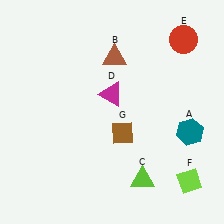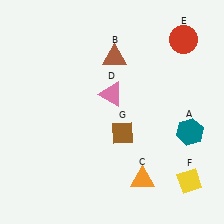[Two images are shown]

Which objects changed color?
C changed from lime to orange. D changed from magenta to pink. F changed from lime to yellow.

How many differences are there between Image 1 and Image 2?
There are 3 differences between the two images.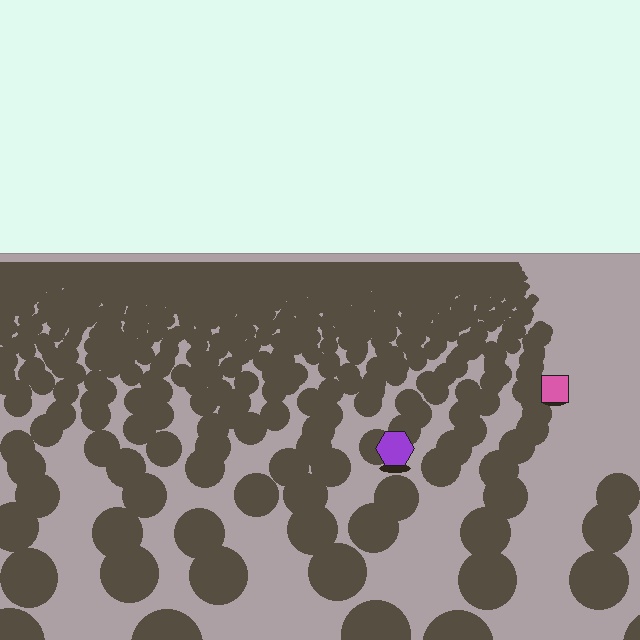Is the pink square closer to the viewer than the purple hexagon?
No. The purple hexagon is closer — you can tell from the texture gradient: the ground texture is coarser near it.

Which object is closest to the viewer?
The purple hexagon is closest. The texture marks near it are larger and more spread out.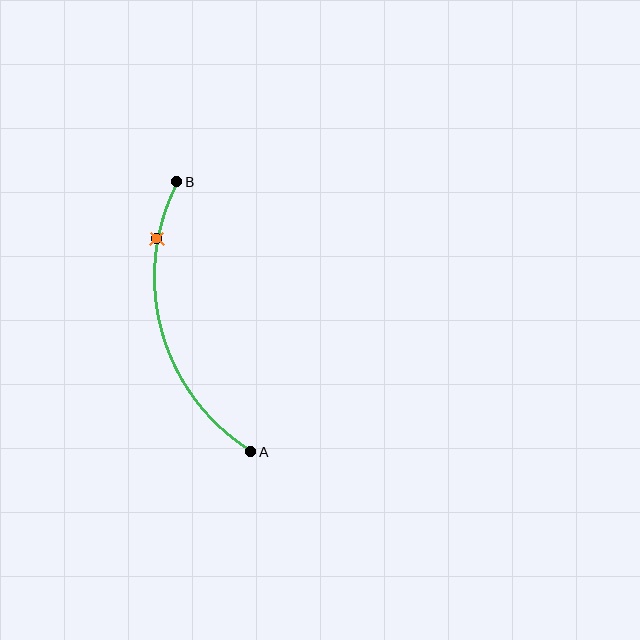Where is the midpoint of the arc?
The arc midpoint is the point on the curve farthest from the straight line joining A and B. It sits to the left of that line.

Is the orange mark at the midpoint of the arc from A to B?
No. The orange mark lies on the arc but is closer to endpoint B. The arc midpoint would be at the point on the curve equidistant along the arc from both A and B.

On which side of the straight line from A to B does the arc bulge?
The arc bulges to the left of the straight line connecting A and B.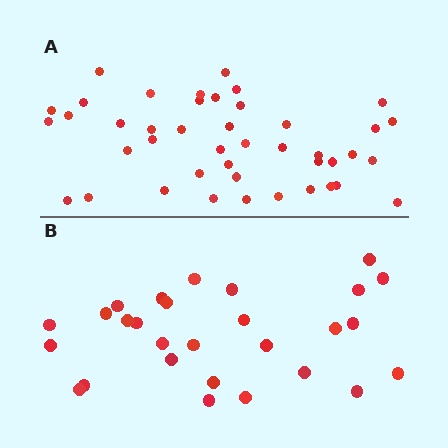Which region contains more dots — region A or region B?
Region A (the top region) has more dots.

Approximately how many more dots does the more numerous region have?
Region A has approximately 15 more dots than region B.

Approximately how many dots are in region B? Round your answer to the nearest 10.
About 30 dots. (The exact count is 28, which rounds to 30.)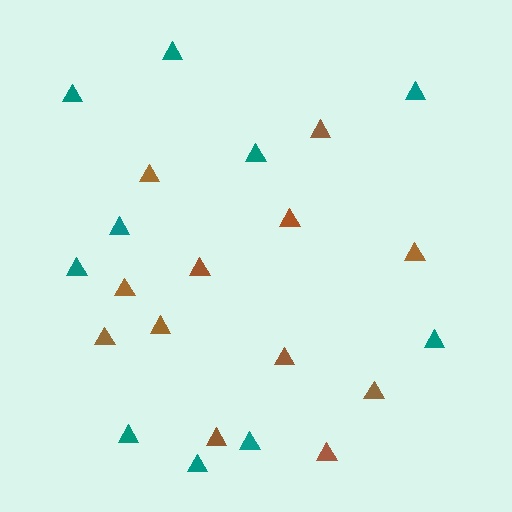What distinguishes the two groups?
There are 2 groups: one group of brown triangles (12) and one group of teal triangles (10).